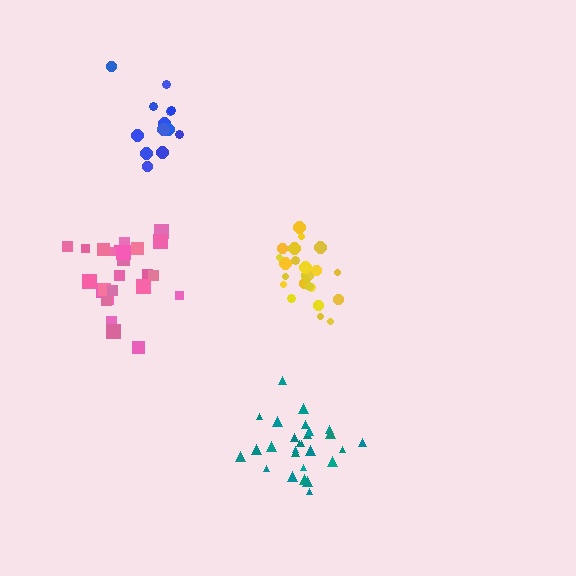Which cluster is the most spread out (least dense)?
Blue.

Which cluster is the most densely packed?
Yellow.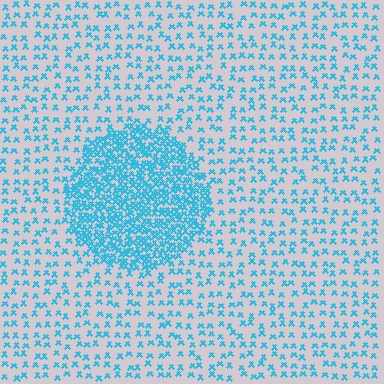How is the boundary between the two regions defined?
The boundary is defined by a change in element density (approximately 3.1x ratio). All elements are the same color, size, and shape.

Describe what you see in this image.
The image contains small cyan elements arranged at two different densities. A circle-shaped region is visible where the elements are more densely packed than the surrounding area.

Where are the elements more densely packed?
The elements are more densely packed inside the circle boundary.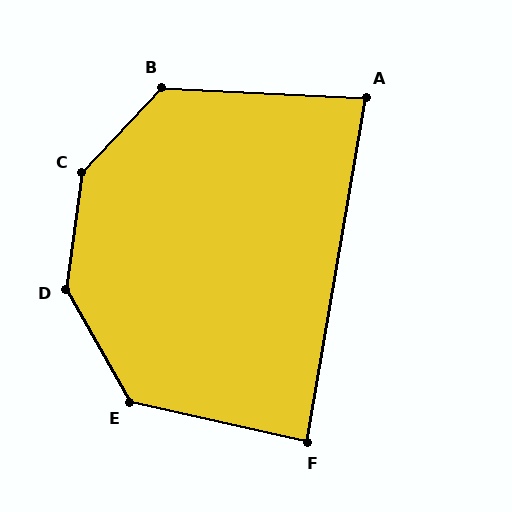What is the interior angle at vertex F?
Approximately 87 degrees (approximately right).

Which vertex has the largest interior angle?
C, at approximately 145 degrees.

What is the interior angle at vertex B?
Approximately 130 degrees (obtuse).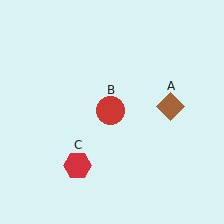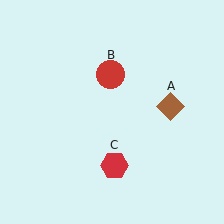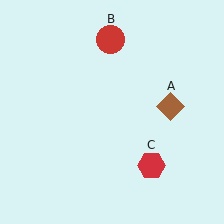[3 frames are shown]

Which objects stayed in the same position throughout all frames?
Brown diamond (object A) remained stationary.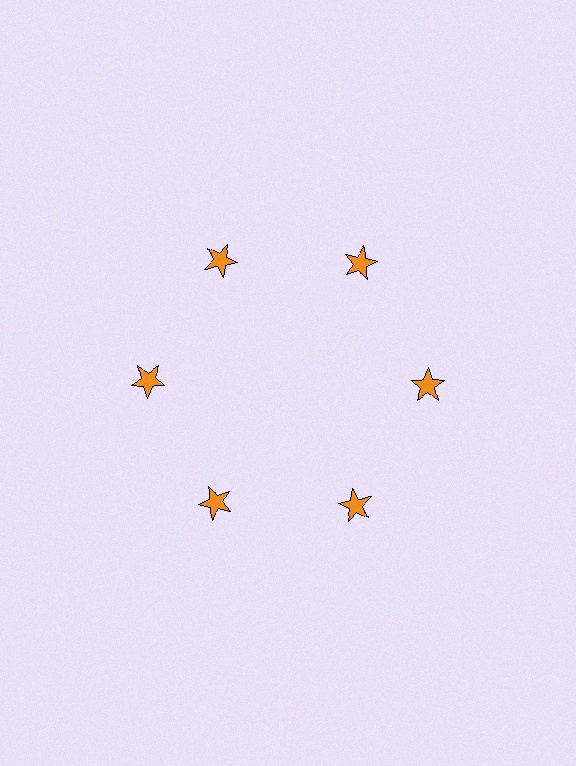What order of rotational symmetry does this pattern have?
This pattern has 6-fold rotational symmetry.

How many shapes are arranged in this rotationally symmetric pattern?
There are 6 shapes, arranged in 6 groups of 1.